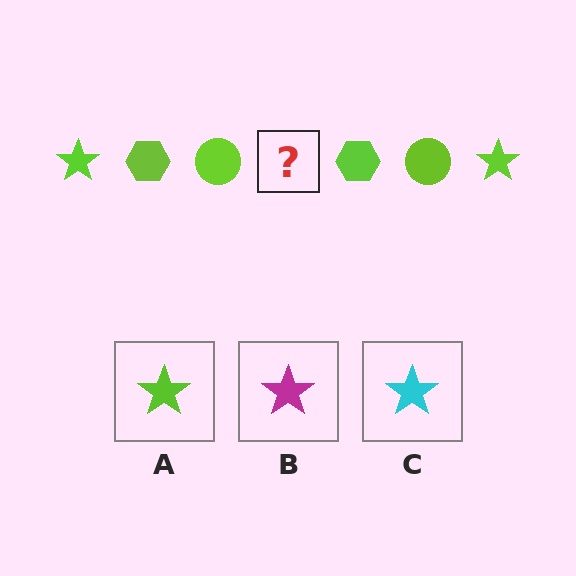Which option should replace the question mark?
Option A.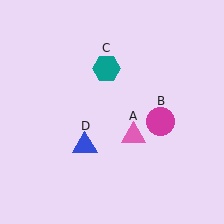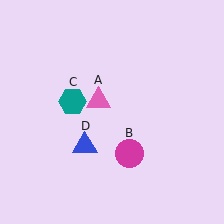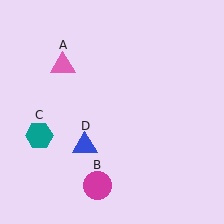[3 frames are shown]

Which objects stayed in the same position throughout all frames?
Blue triangle (object D) remained stationary.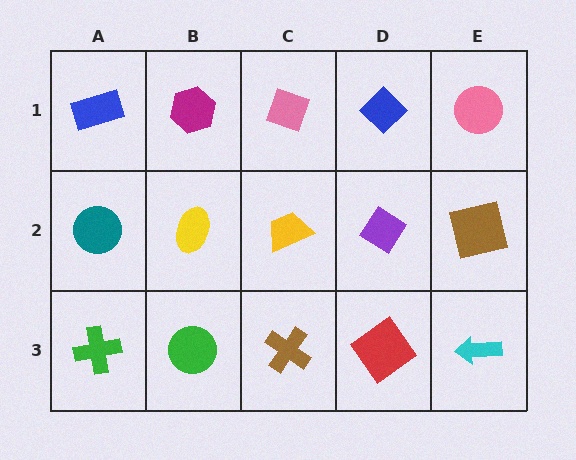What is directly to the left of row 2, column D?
A yellow trapezoid.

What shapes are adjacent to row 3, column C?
A yellow trapezoid (row 2, column C), a green circle (row 3, column B), a red diamond (row 3, column D).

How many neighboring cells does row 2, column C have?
4.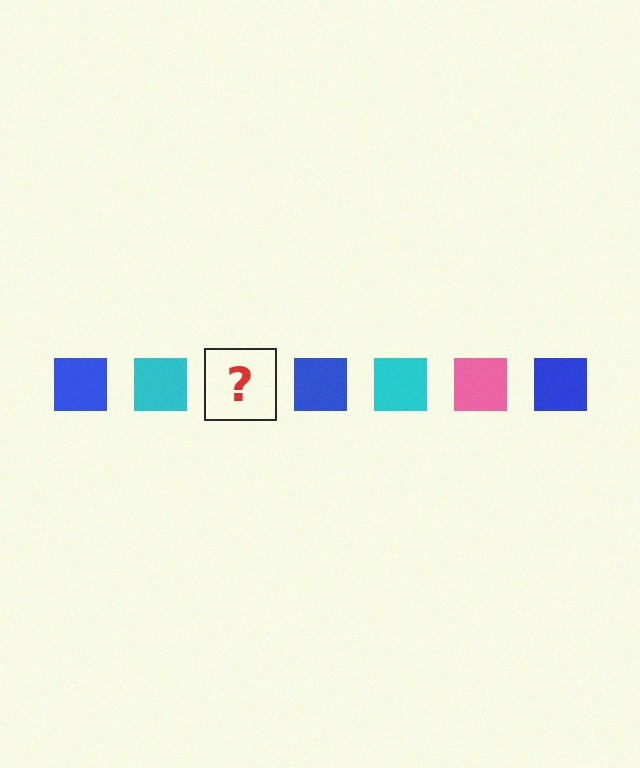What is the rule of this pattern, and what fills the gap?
The rule is that the pattern cycles through blue, cyan, pink squares. The gap should be filled with a pink square.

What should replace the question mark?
The question mark should be replaced with a pink square.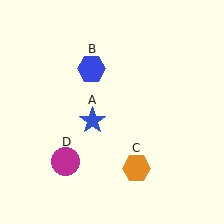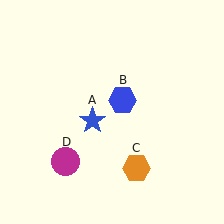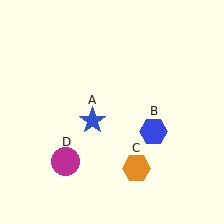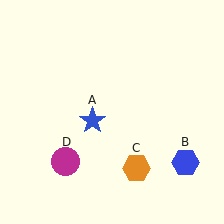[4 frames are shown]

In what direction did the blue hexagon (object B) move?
The blue hexagon (object B) moved down and to the right.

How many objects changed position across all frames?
1 object changed position: blue hexagon (object B).